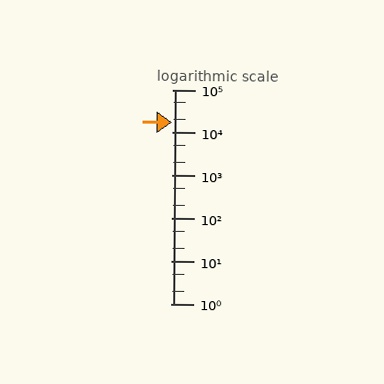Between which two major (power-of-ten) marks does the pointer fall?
The pointer is between 10000 and 100000.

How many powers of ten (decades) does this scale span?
The scale spans 5 decades, from 1 to 100000.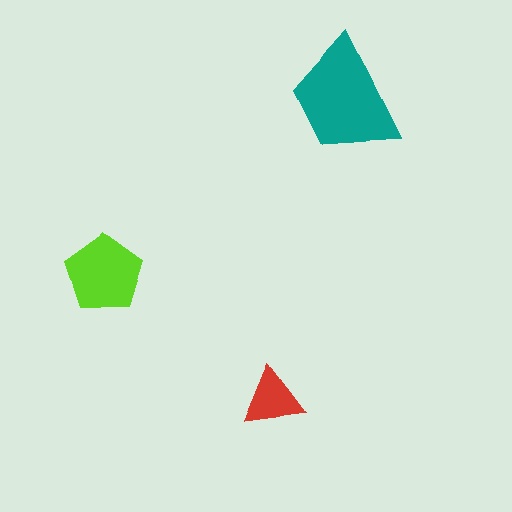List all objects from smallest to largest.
The red triangle, the lime pentagon, the teal trapezoid.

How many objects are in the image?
There are 3 objects in the image.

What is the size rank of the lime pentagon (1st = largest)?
2nd.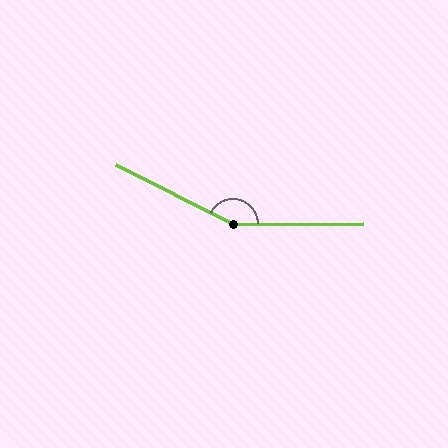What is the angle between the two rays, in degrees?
Approximately 153 degrees.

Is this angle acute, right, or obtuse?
It is obtuse.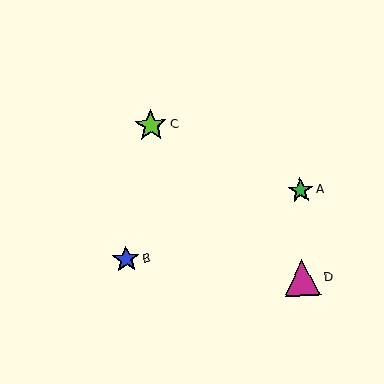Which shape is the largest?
The magenta triangle (labeled D) is the largest.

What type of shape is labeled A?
Shape A is a green star.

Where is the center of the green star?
The center of the green star is at (300, 191).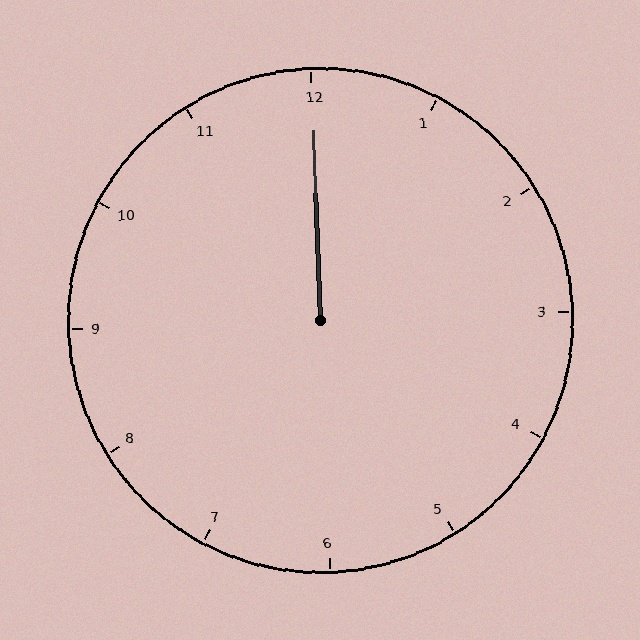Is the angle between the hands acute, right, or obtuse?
It is acute.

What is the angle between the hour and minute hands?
Approximately 0 degrees.